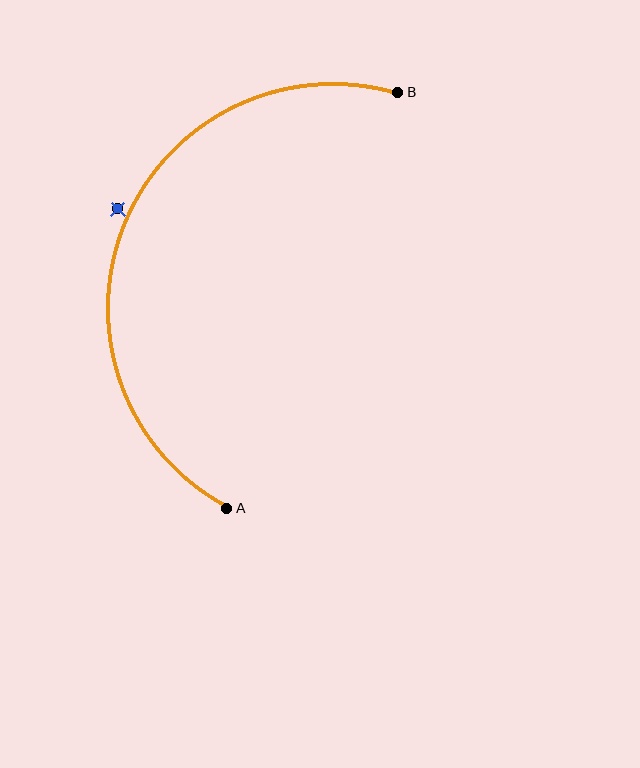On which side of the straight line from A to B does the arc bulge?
The arc bulges to the left of the straight line connecting A and B.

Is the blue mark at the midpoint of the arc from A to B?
No — the blue mark does not lie on the arc at all. It sits slightly outside the curve.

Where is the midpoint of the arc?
The arc midpoint is the point on the curve farthest from the straight line joining A and B. It sits to the left of that line.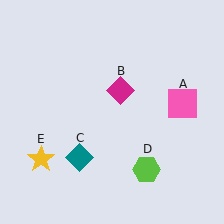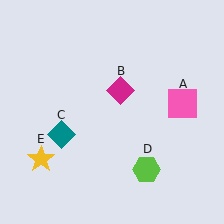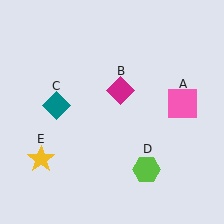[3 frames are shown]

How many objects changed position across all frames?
1 object changed position: teal diamond (object C).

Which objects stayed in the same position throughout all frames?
Pink square (object A) and magenta diamond (object B) and lime hexagon (object D) and yellow star (object E) remained stationary.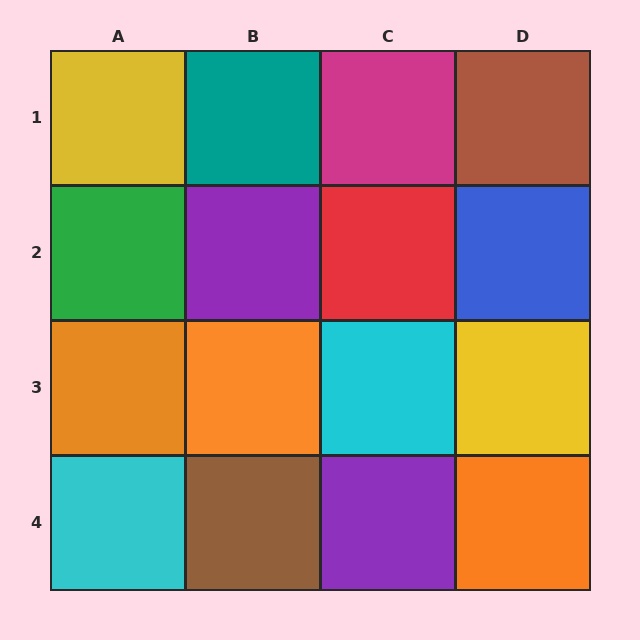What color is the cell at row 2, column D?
Blue.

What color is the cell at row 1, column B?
Teal.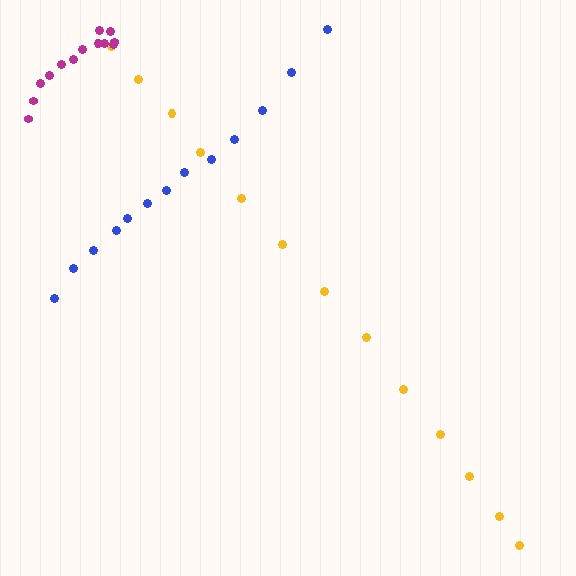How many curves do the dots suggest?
There are 3 distinct paths.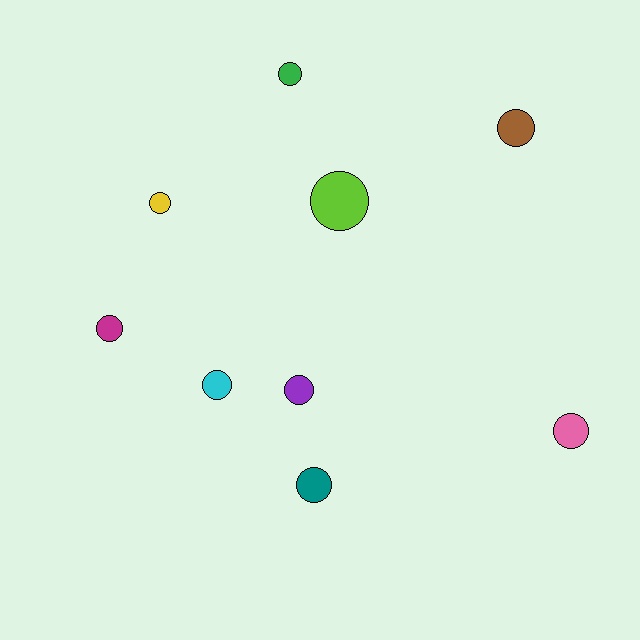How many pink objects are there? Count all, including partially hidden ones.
There is 1 pink object.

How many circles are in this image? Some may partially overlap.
There are 9 circles.